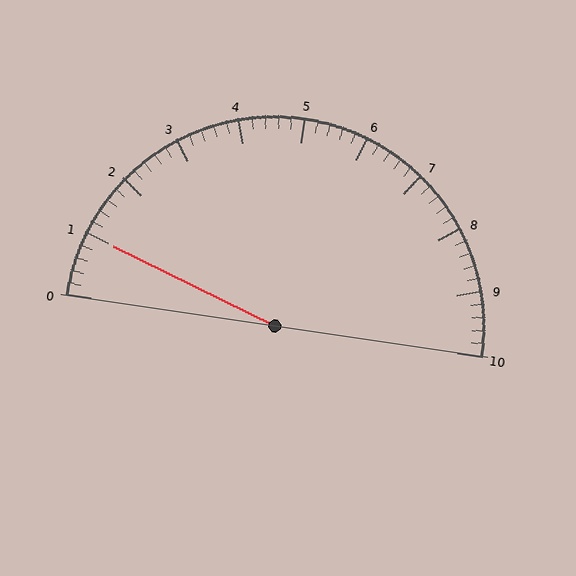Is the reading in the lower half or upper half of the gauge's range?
The reading is in the lower half of the range (0 to 10).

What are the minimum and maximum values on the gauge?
The gauge ranges from 0 to 10.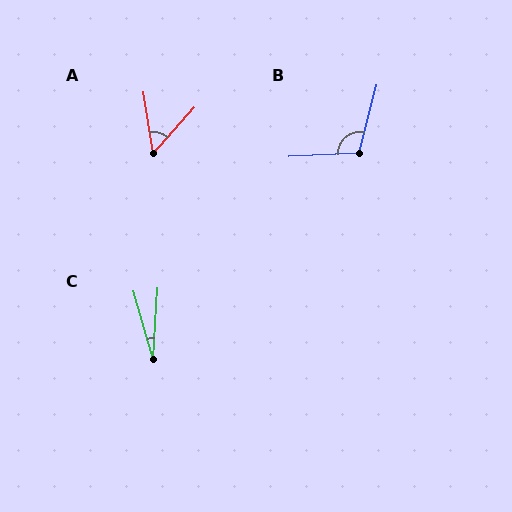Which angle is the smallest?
C, at approximately 20 degrees.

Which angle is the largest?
B, at approximately 107 degrees.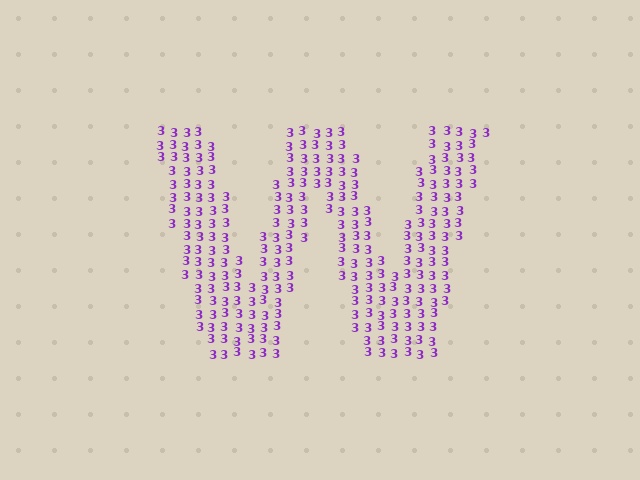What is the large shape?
The large shape is the letter W.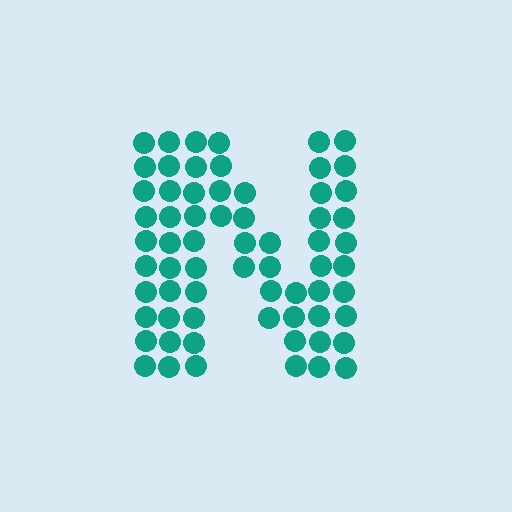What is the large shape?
The large shape is the letter N.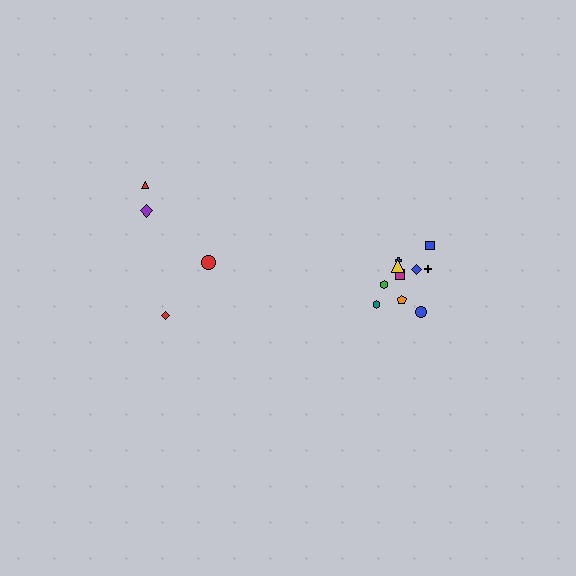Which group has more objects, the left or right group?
The right group.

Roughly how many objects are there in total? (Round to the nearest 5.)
Roughly 15 objects in total.